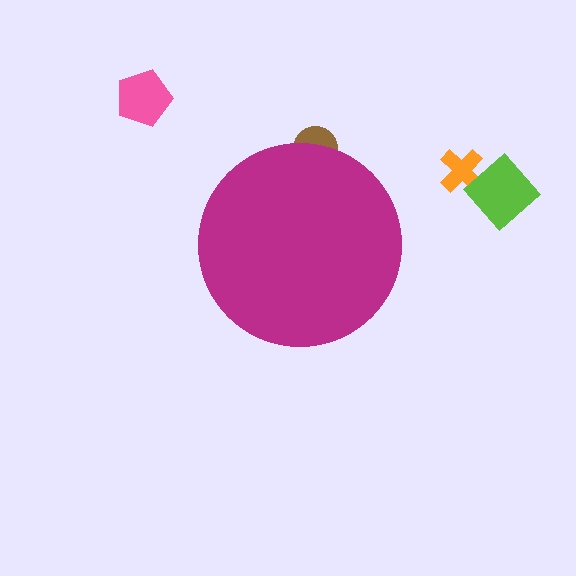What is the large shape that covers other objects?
A magenta circle.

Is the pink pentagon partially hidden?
No, the pink pentagon is fully visible.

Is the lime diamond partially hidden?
No, the lime diamond is fully visible.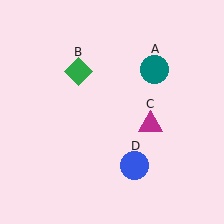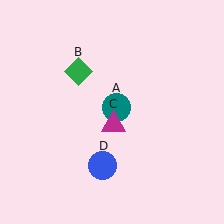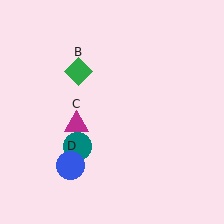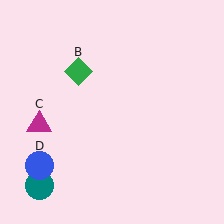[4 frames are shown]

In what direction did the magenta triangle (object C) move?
The magenta triangle (object C) moved left.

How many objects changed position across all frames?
3 objects changed position: teal circle (object A), magenta triangle (object C), blue circle (object D).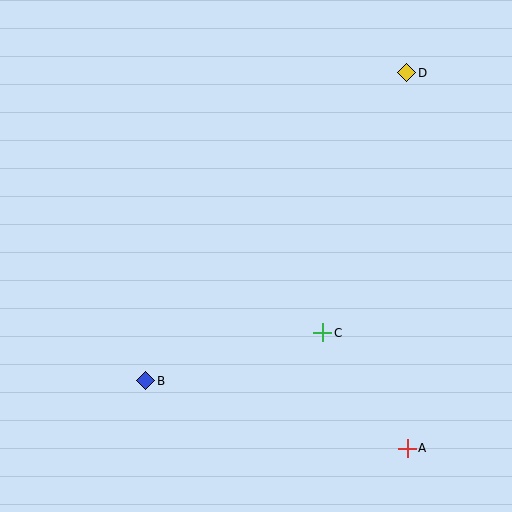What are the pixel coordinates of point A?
Point A is at (407, 448).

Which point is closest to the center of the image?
Point C at (323, 333) is closest to the center.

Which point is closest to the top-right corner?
Point D is closest to the top-right corner.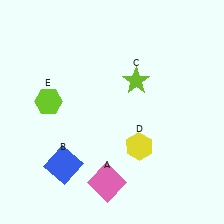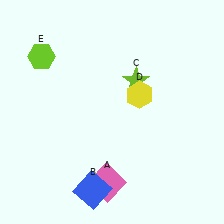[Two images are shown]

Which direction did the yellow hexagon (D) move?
The yellow hexagon (D) moved up.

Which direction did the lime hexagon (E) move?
The lime hexagon (E) moved up.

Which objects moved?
The objects that moved are: the blue square (B), the yellow hexagon (D), the lime hexagon (E).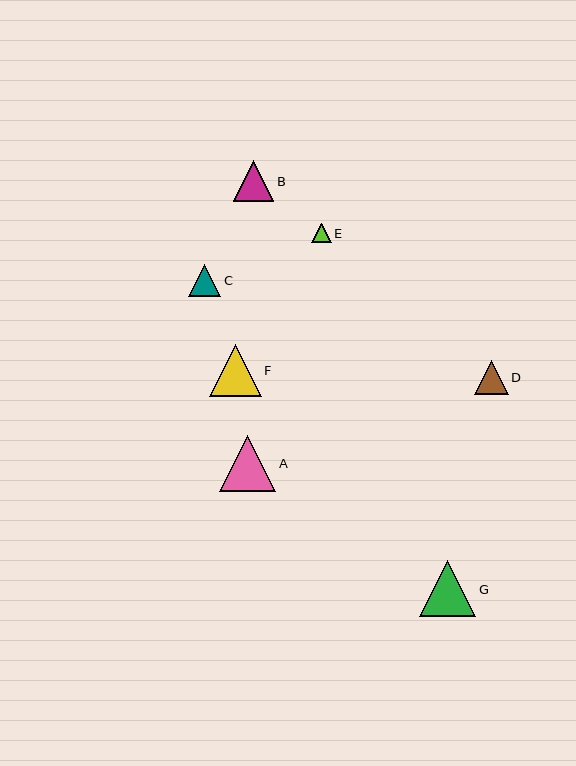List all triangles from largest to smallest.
From largest to smallest: G, A, F, B, D, C, E.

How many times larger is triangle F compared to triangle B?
Triangle F is approximately 1.3 times the size of triangle B.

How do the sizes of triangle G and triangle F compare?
Triangle G and triangle F are approximately the same size.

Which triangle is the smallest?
Triangle E is the smallest with a size of approximately 19 pixels.